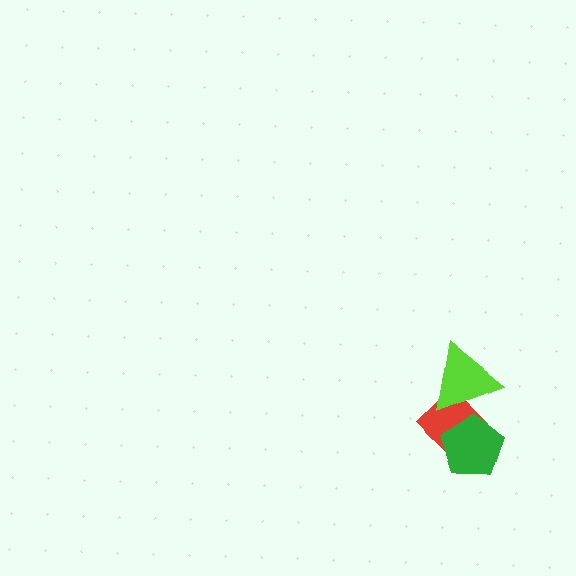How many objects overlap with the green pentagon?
1 object overlaps with the green pentagon.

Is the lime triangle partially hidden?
No, no other shape covers it.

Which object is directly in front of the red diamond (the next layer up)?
The green pentagon is directly in front of the red diamond.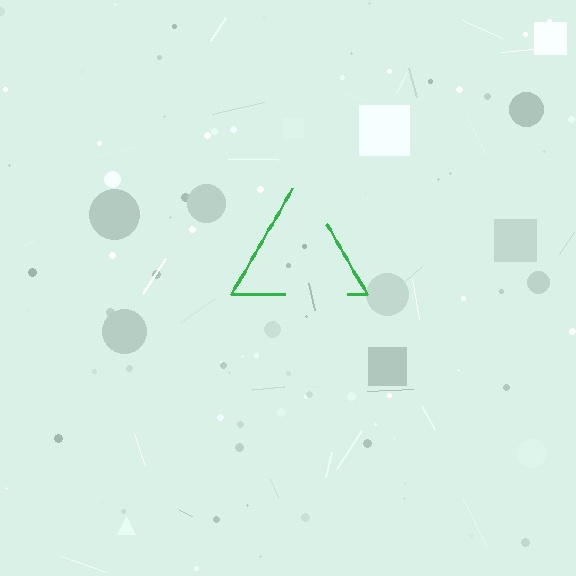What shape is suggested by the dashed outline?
The dashed outline suggests a triangle.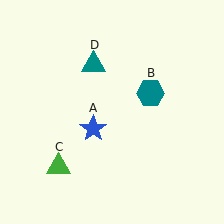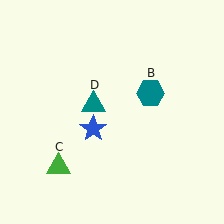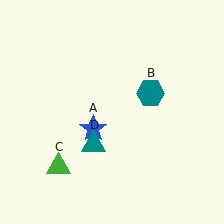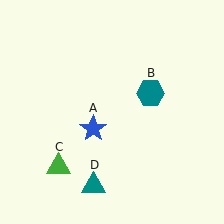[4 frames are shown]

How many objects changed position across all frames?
1 object changed position: teal triangle (object D).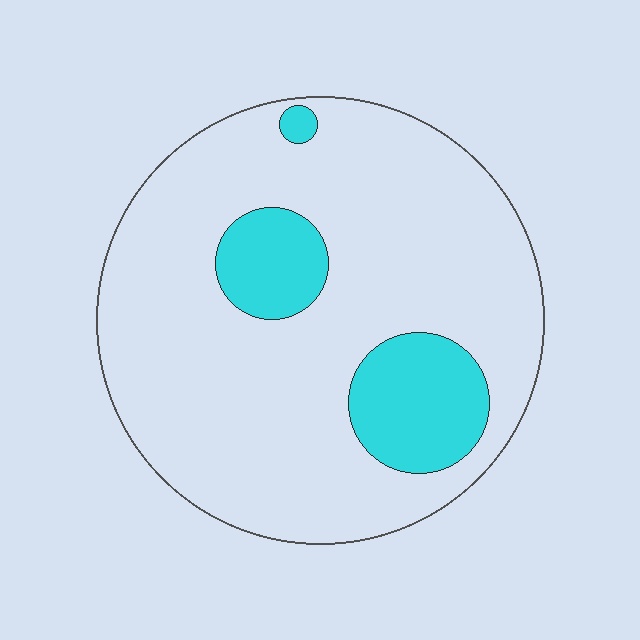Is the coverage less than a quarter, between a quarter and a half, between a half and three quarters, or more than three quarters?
Less than a quarter.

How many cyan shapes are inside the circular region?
3.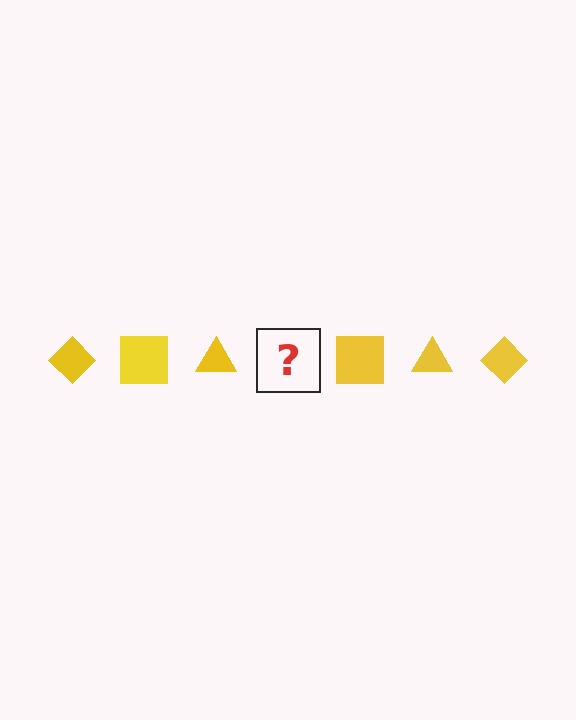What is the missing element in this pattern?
The missing element is a yellow diamond.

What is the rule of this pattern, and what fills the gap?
The rule is that the pattern cycles through diamond, square, triangle shapes in yellow. The gap should be filled with a yellow diamond.